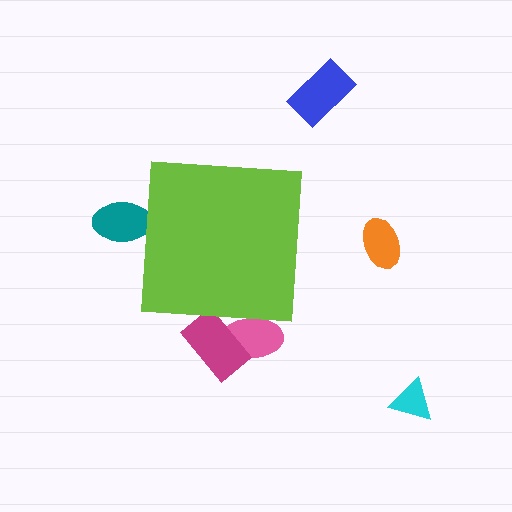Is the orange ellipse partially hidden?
No, the orange ellipse is fully visible.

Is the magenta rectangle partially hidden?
Yes, the magenta rectangle is partially hidden behind the lime square.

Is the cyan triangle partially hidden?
No, the cyan triangle is fully visible.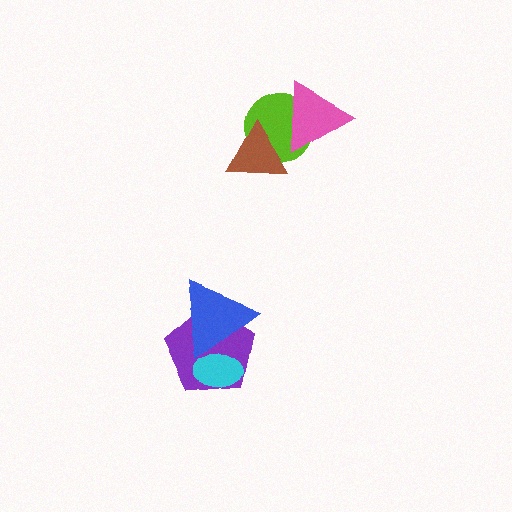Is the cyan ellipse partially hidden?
Yes, it is partially covered by another shape.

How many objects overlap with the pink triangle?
2 objects overlap with the pink triangle.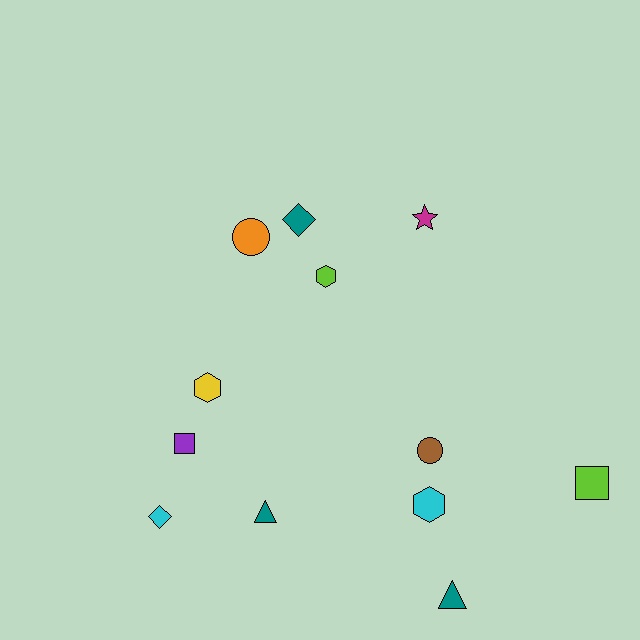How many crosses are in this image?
There are no crosses.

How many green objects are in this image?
There are no green objects.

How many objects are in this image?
There are 12 objects.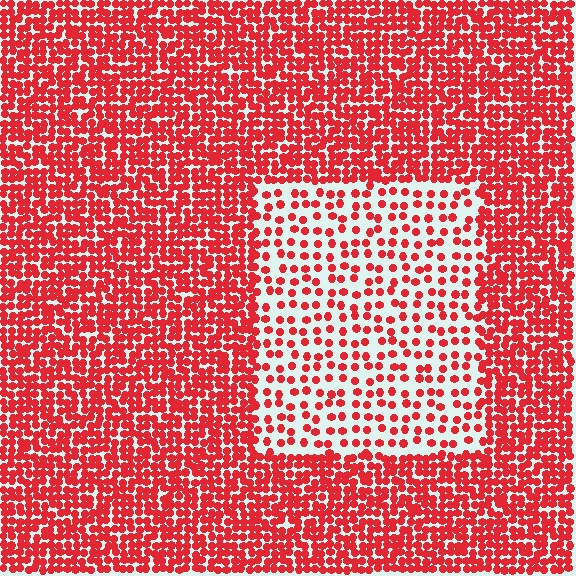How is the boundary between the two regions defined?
The boundary is defined by a change in element density (approximately 2.5x ratio). All elements are the same color, size, and shape.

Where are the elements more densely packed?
The elements are more densely packed outside the rectangle boundary.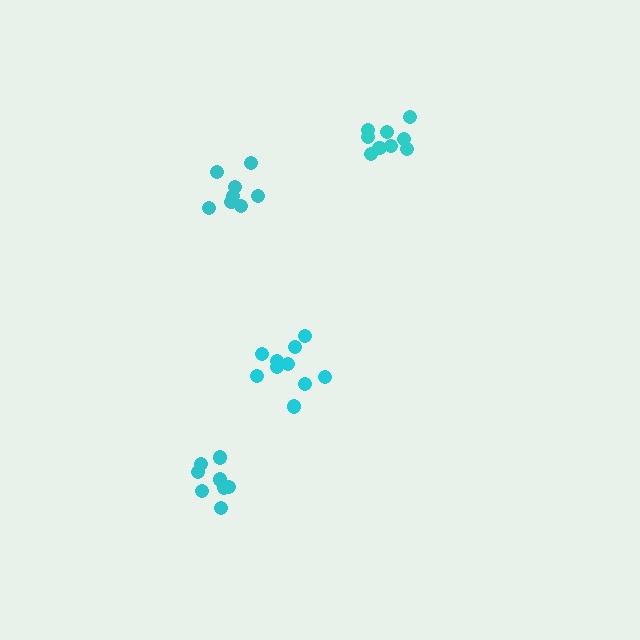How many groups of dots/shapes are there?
There are 4 groups.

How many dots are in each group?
Group 1: 9 dots, Group 2: 8 dots, Group 3: 10 dots, Group 4: 8 dots (35 total).